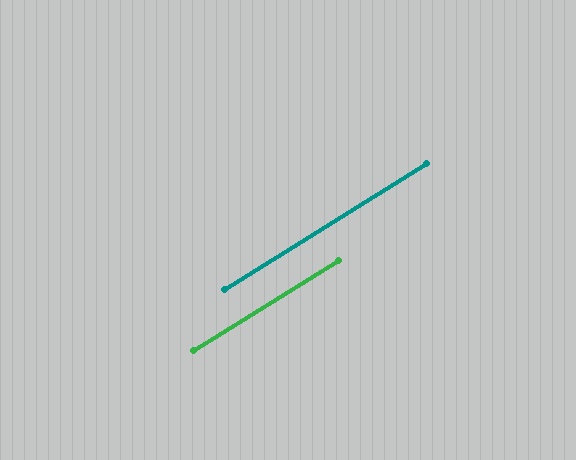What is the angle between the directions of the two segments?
Approximately 0 degrees.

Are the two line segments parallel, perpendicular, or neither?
Parallel — their directions differ by only 0.1°.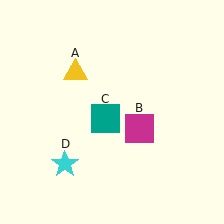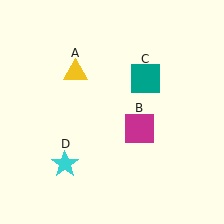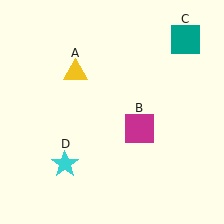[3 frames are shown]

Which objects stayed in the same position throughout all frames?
Yellow triangle (object A) and magenta square (object B) and cyan star (object D) remained stationary.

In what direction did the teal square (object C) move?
The teal square (object C) moved up and to the right.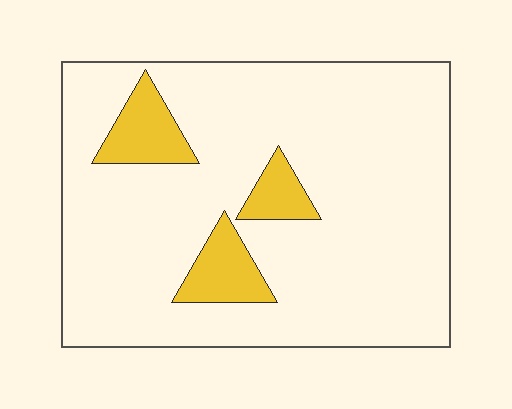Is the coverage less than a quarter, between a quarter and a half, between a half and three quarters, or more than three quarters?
Less than a quarter.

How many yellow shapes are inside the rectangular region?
3.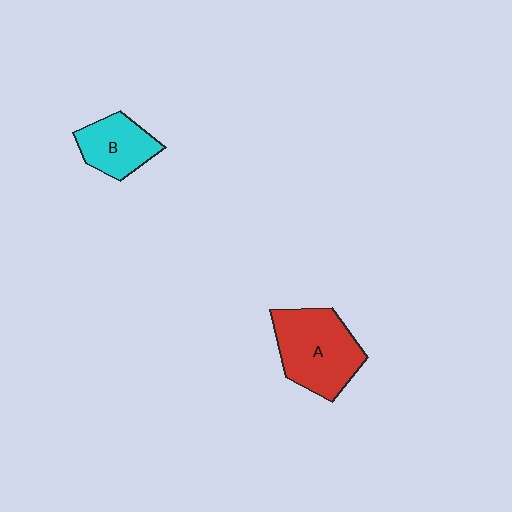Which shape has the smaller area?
Shape B (cyan).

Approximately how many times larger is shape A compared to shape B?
Approximately 1.6 times.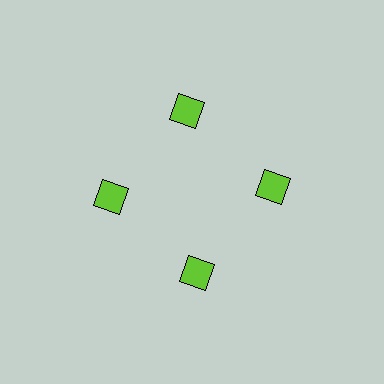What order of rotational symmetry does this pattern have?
This pattern has 4-fold rotational symmetry.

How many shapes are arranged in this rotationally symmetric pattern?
There are 4 shapes, arranged in 4 groups of 1.